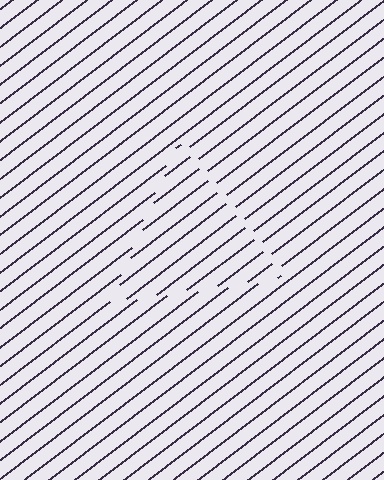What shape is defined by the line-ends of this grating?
An illusory triangle. The interior of the shape contains the same grating, shifted by half a period — the contour is defined by the phase discontinuity where line-ends from the inner and outer gratings abut.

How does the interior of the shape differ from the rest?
The interior of the shape contains the same grating, shifted by half a period — the contour is defined by the phase discontinuity where line-ends from the inner and outer gratings abut.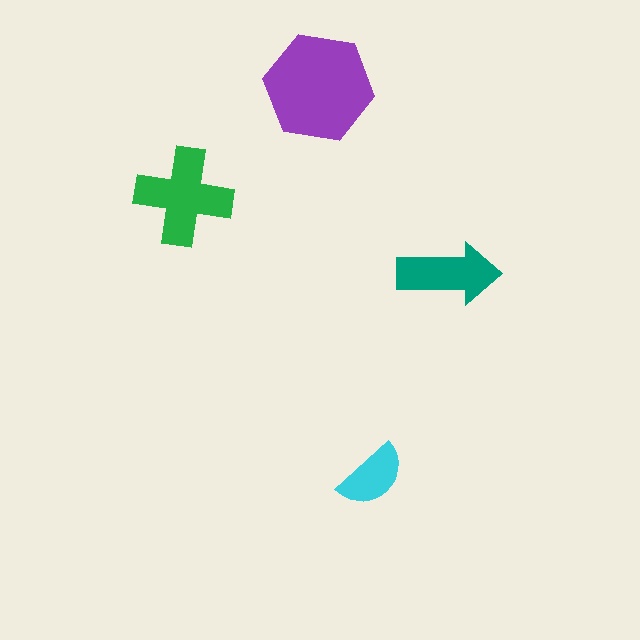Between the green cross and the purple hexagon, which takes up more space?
The purple hexagon.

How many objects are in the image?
There are 4 objects in the image.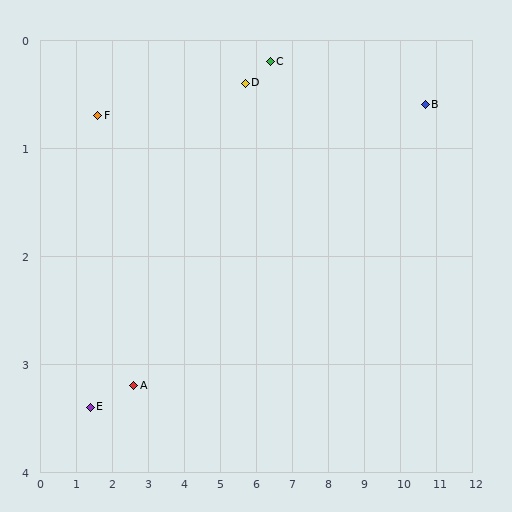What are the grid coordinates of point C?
Point C is at approximately (6.4, 0.2).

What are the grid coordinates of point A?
Point A is at approximately (2.6, 3.2).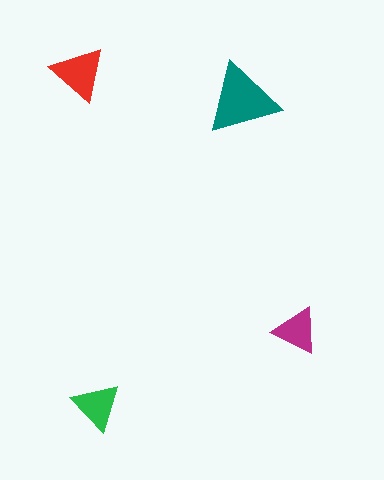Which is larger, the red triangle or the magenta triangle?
The red one.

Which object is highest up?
The red triangle is topmost.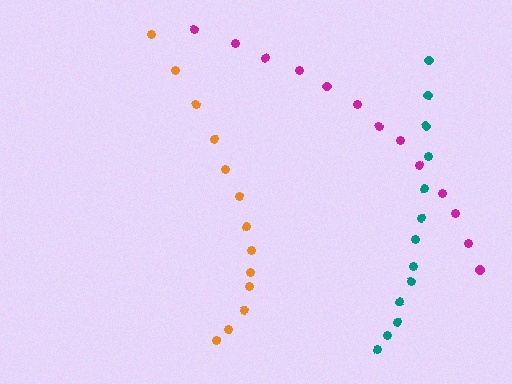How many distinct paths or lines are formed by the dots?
There are 3 distinct paths.